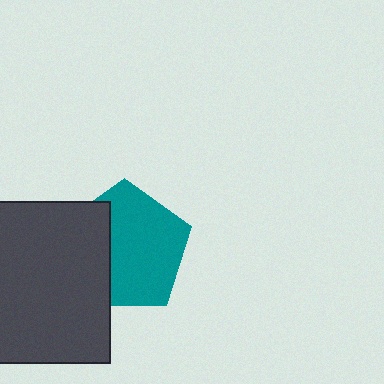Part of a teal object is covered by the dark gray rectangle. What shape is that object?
It is a pentagon.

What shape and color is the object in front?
The object in front is a dark gray rectangle.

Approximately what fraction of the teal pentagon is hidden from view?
Roughly 35% of the teal pentagon is hidden behind the dark gray rectangle.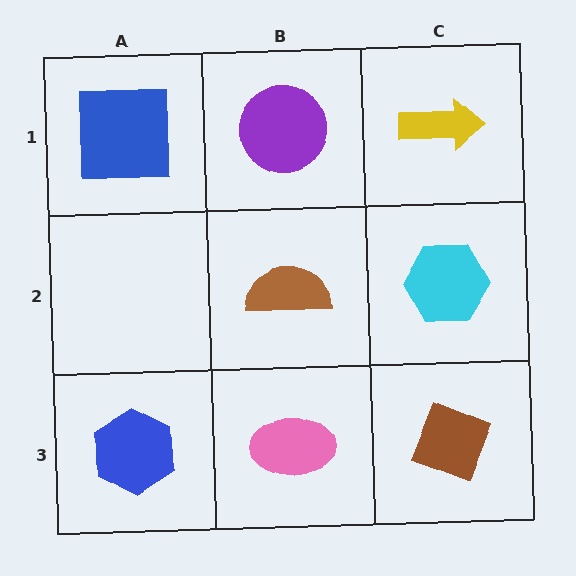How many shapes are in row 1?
3 shapes.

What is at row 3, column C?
A brown diamond.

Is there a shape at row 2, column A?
No, that cell is empty.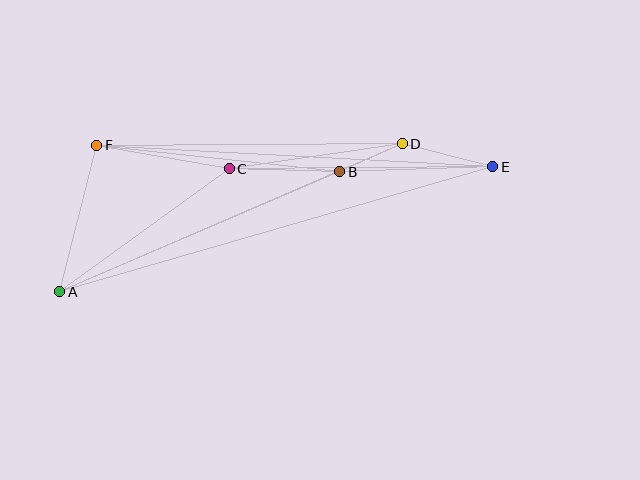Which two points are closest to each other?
Points B and D are closest to each other.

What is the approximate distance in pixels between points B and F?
The distance between B and F is approximately 245 pixels.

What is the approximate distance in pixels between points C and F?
The distance between C and F is approximately 135 pixels.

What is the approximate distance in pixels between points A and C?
The distance between A and C is approximately 209 pixels.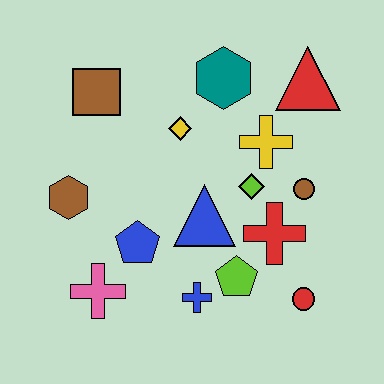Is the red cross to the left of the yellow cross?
No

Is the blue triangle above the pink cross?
Yes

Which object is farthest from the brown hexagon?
The red triangle is farthest from the brown hexagon.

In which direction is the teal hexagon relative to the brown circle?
The teal hexagon is above the brown circle.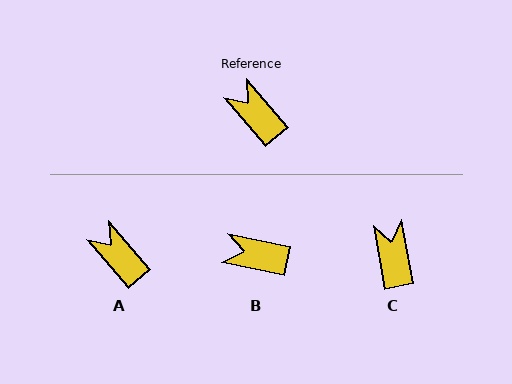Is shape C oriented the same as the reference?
No, it is off by about 30 degrees.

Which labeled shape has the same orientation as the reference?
A.